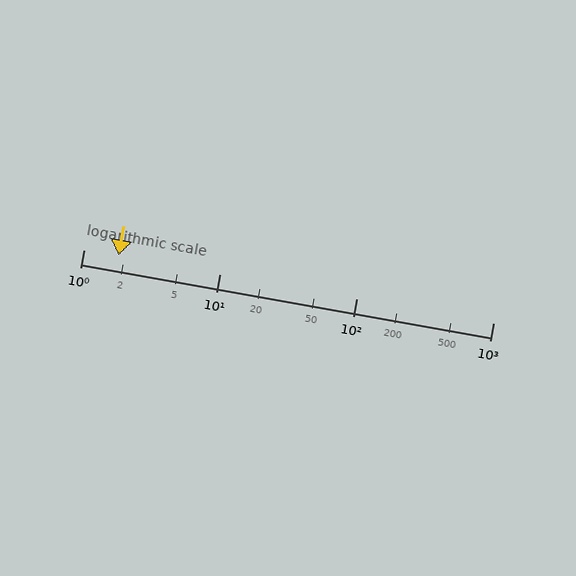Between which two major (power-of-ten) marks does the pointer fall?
The pointer is between 1 and 10.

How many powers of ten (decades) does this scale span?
The scale spans 3 decades, from 1 to 1000.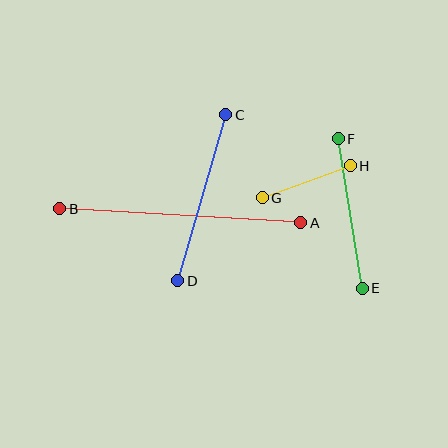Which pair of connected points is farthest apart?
Points A and B are farthest apart.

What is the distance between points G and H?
The distance is approximately 93 pixels.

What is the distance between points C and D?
The distance is approximately 173 pixels.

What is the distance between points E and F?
The distance is approximately 151 pixels.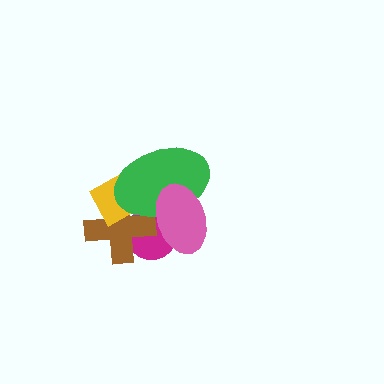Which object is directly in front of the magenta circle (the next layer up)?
The brown cross is directly in front of the magenta circle.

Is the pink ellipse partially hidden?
No, no other shape covers it.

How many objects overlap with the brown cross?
4 objects overlap with the brown cross.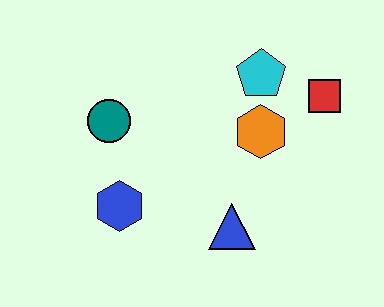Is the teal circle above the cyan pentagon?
No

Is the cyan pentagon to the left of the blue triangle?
No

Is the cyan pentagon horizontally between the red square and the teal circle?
Yes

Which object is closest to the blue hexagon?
The teal circle is closest to the blue hexagon.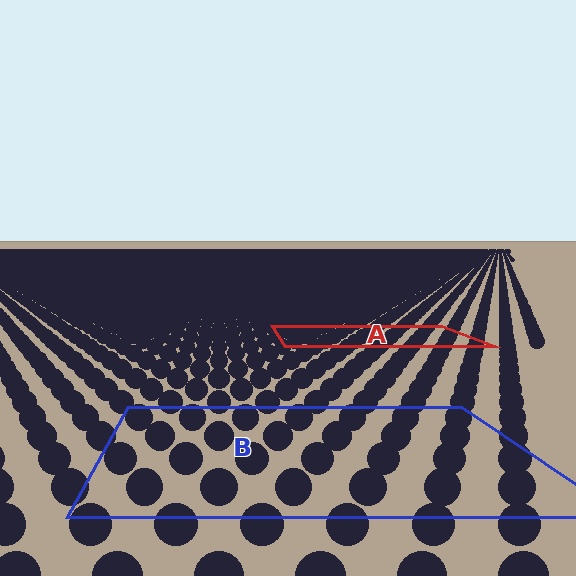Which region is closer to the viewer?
Region B is closer. The texture elements there are larger and more spread out.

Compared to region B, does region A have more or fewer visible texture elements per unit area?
Region A has more texture elements per unit area — they are packed more densely because it is farther away.